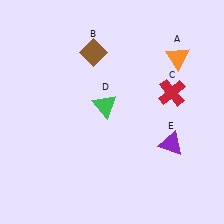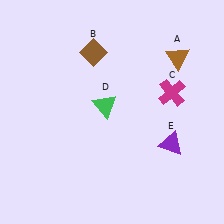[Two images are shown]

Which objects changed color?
A changed from orange to brown. C changed from red to magenta.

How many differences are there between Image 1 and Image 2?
There are 2 differences between the two images.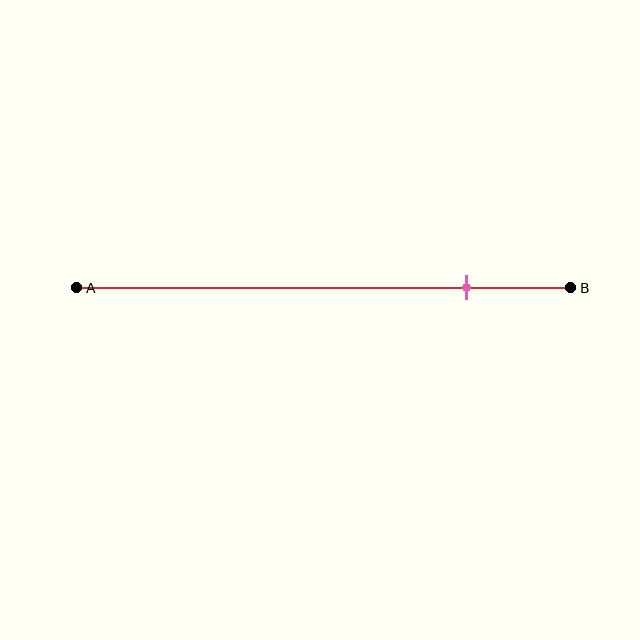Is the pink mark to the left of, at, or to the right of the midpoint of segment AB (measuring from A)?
The pink mark is to the right of the midpoint of segment AB.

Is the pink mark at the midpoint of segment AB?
No, the mark is at about 80% from A, not at the 50% midpoint.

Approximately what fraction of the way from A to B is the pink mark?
The pink mark is approximately 80% of the way from A to B.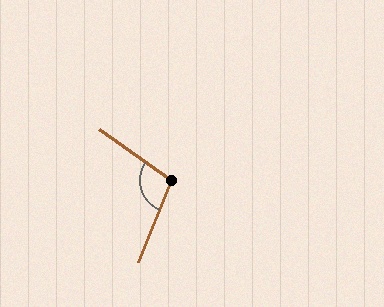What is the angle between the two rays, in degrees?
Approximately 104 degrees.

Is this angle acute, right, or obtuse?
It is obtuse.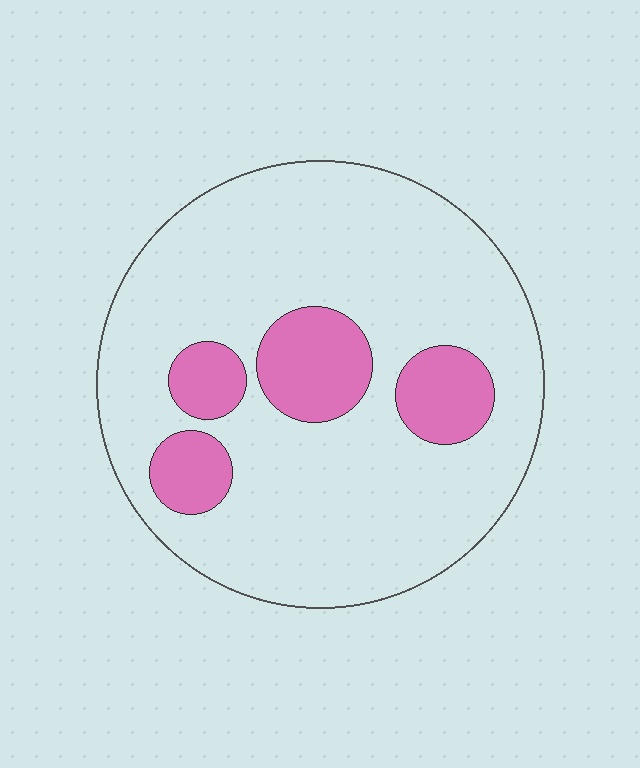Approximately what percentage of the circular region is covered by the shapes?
Approximately 20%.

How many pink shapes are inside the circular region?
4.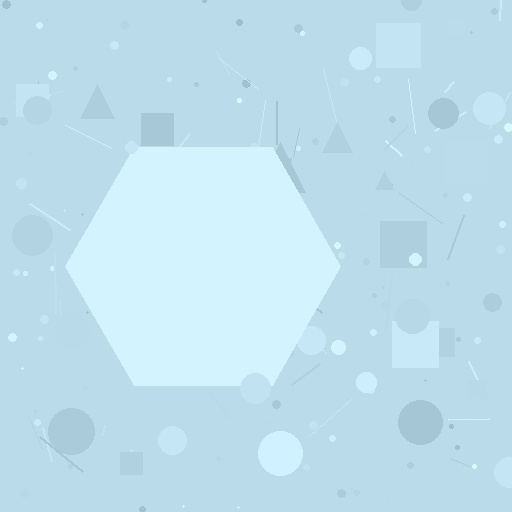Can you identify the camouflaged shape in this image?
The camouflaged shape is a hexagon.